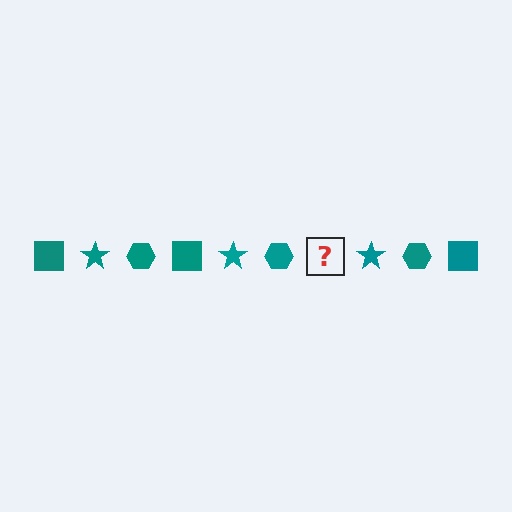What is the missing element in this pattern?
The missing element is a teal square.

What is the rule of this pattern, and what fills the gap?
The rule is that the pattern cycles through square, star, hexagon shapes in teal. The gap should be filled with a teal square.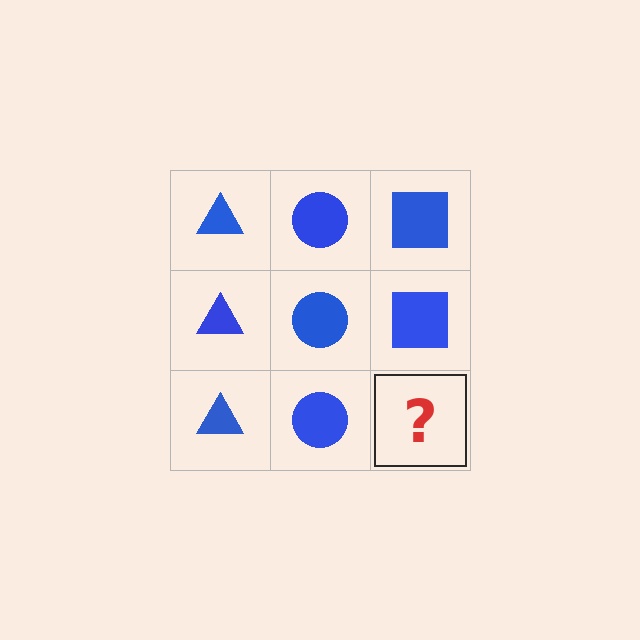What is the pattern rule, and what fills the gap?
The rule is that each column has a consistent shape. The gap should be filled with a blue square.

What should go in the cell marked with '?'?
The missing cell should contain a blue square.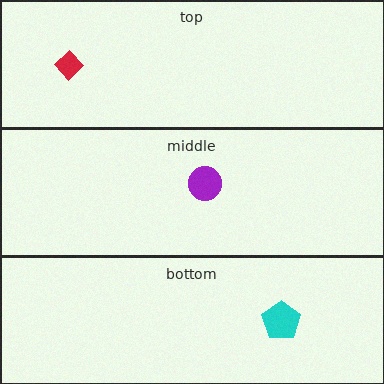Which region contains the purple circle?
The middle region.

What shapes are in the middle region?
The purple circle.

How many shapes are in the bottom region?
1.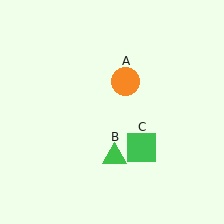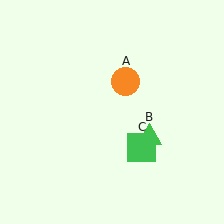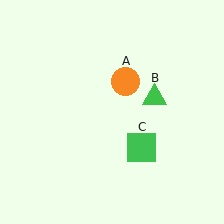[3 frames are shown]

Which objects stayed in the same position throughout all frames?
Orange circle (object A) and green square (object C) remained stationary.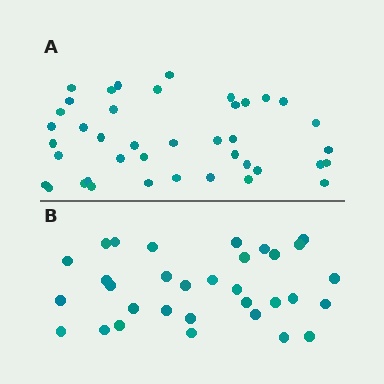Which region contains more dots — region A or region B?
Region A (the top region) has more dots.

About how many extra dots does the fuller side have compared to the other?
Region A has roughly 8 or so more dots than region B.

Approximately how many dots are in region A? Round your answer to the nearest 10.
About 40 dots. (The exact count is 41, which rounds to 40.)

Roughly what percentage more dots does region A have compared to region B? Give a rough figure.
About 30% more.